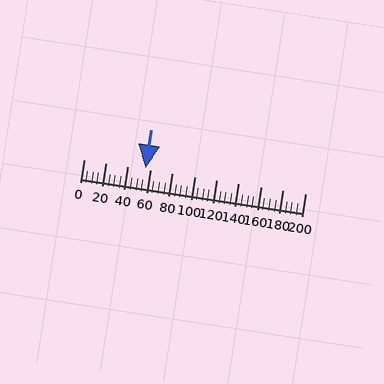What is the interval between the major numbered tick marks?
The major tick marks are spaced 20 units apart.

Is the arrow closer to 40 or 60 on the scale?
The arrow is closer to 60.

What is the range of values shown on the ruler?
The ruler shows values from 0 to 200.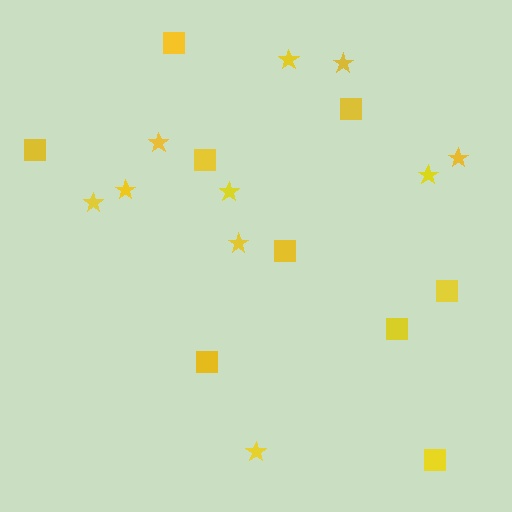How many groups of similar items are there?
There are 2 groups: one group of squares (9) and one group of stars (10).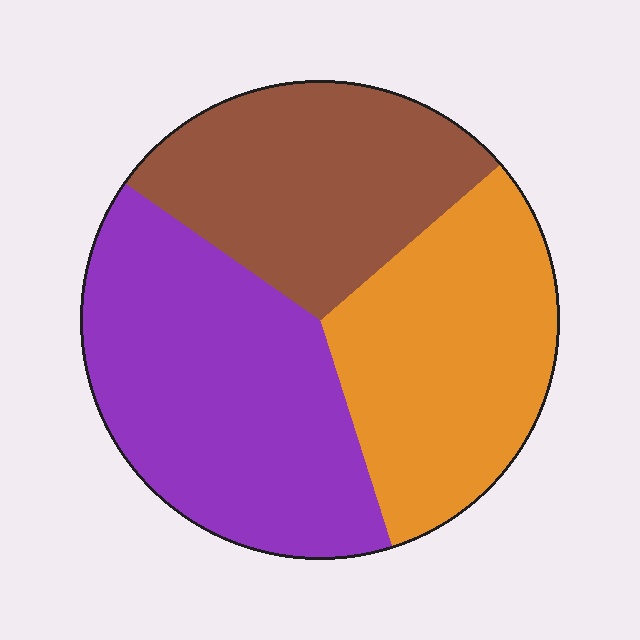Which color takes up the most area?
Purple, at roughly 40%.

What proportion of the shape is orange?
Orange takes up about one third (1/3) of the shape.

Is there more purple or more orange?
Purple.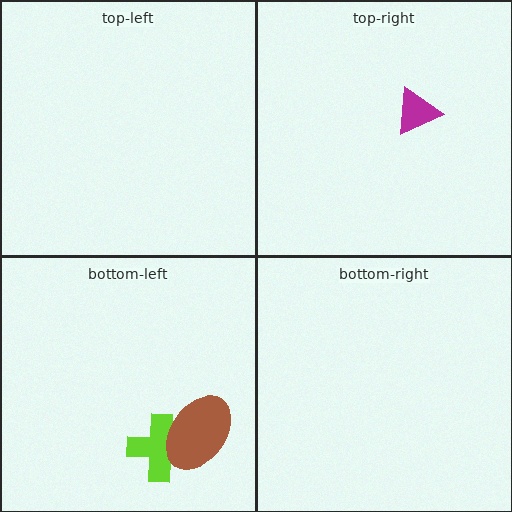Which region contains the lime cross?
The bottom-left region.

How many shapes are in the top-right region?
1.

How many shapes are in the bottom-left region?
2.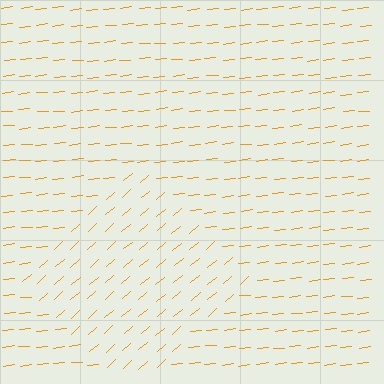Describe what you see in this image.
The image is filled with small orange line segments. A diamond region in the image has lines oriented differently from the surrounding lines, creating a visible texture boundary.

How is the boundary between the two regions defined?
The boundary is defined purely by a change in line orientation (approximately 35 degrees difference). All lines are the same color and thickness.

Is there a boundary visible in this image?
Yes, there is a texture boundary formed by a change in line orientation.